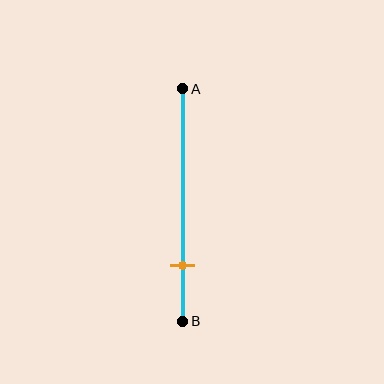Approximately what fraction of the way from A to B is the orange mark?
The orange mark is approximately 75% of the way from A to B.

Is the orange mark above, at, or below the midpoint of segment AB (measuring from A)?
The orange mark is below the midpoint of segment AB.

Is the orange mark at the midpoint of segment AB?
No, the mark is at about 75% from A, not at the 50% midpoint.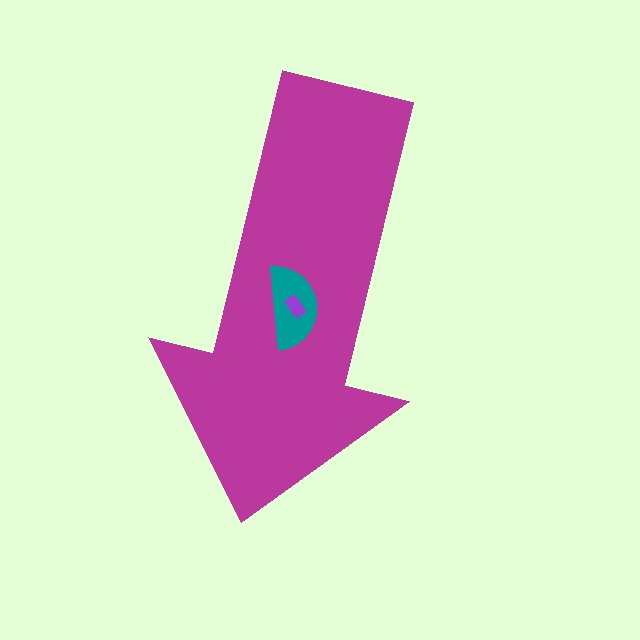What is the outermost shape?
The magenta arrow.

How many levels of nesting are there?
3.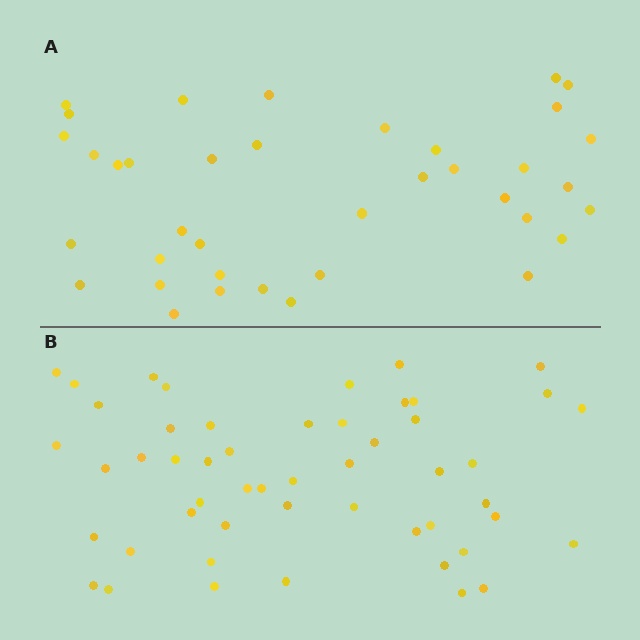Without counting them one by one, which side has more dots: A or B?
Region B (the bottom region) has more dots.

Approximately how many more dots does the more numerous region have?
Region B has approximately 15 more dots than region A.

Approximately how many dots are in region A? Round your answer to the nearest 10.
About 40 dots. (The exact count is 38, which rounds to 40.)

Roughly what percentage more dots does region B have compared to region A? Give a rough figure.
About 35% more.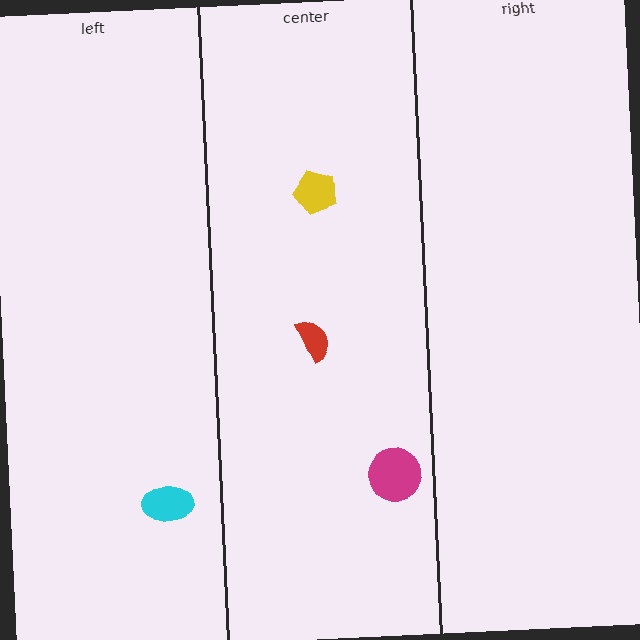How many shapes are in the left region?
1.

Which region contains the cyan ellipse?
The left region.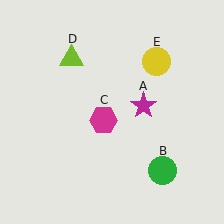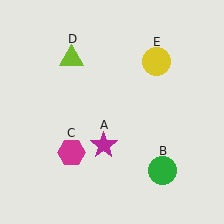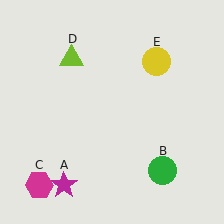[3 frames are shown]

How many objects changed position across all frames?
2 objects changed position: magenta star (object A), magenta hexagon (object C).